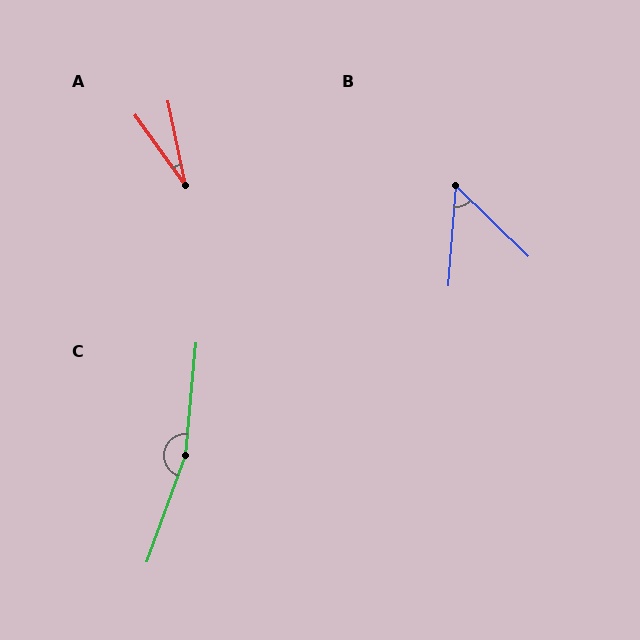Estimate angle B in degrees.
Approximately 50 degrees.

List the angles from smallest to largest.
A (24°), B (50°), C (165°).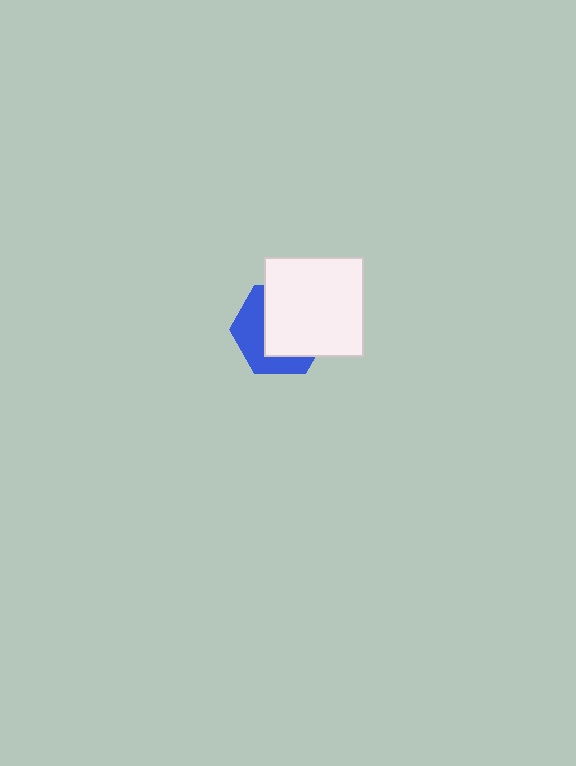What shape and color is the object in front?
The object in front is a white square.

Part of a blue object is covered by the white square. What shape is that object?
It is a hexagon.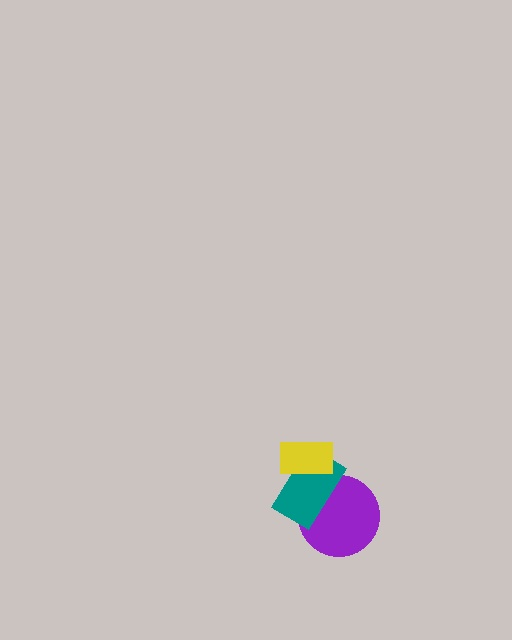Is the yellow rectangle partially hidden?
No, no other shape covers it.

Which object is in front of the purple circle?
The teal rectangle is in front of the purple circle.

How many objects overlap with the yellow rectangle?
1 object overlaps with the yellow rectangle.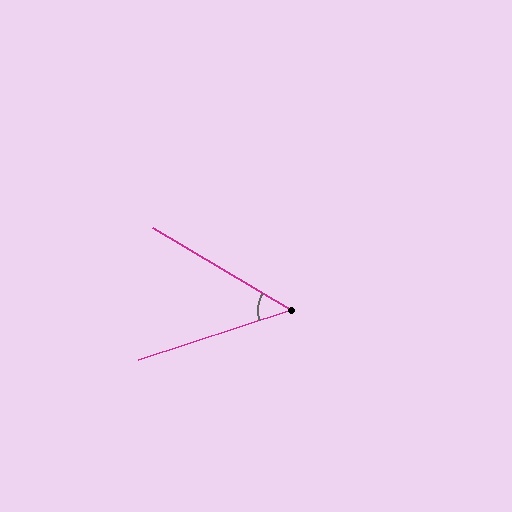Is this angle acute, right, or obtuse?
It is acute.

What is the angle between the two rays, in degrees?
Approximately 49 degrees.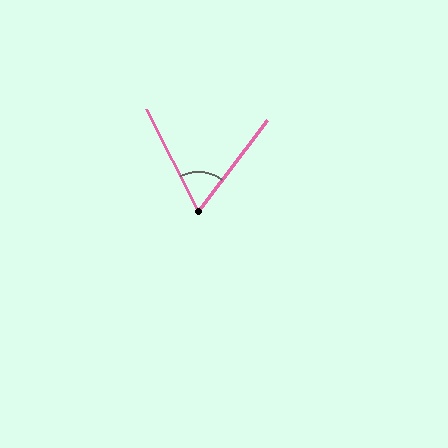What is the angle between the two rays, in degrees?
Approximately 64 degrees.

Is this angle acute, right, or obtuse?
It is acute.